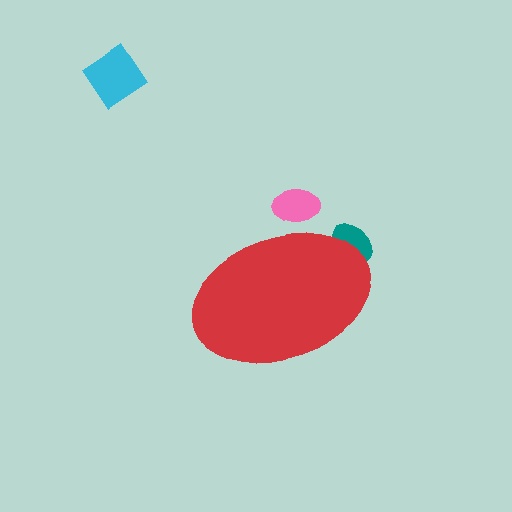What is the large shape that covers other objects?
A red ellipse.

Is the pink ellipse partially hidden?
Yes, the pink ellipse is partially hidden behind the red ellipse.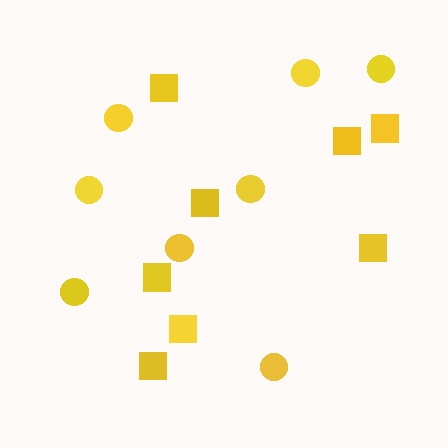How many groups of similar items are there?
There are 2 groups: one group of circles (8) and one group of squares (8).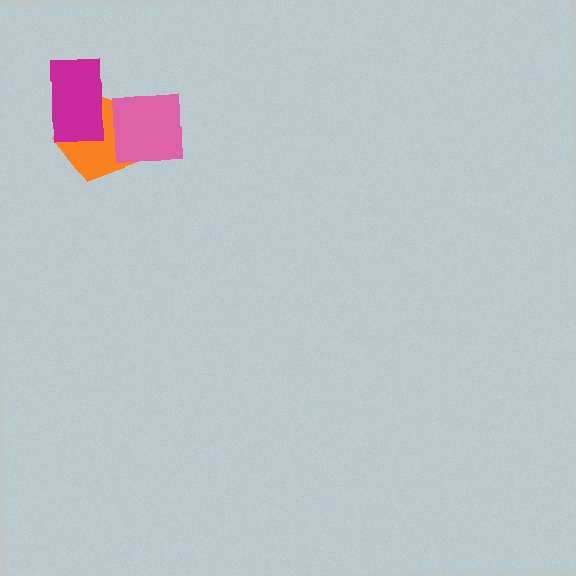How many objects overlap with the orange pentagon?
2 objects overlap with the orange pentagon.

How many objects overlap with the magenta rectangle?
2 objects overlap with the magenta rectangle.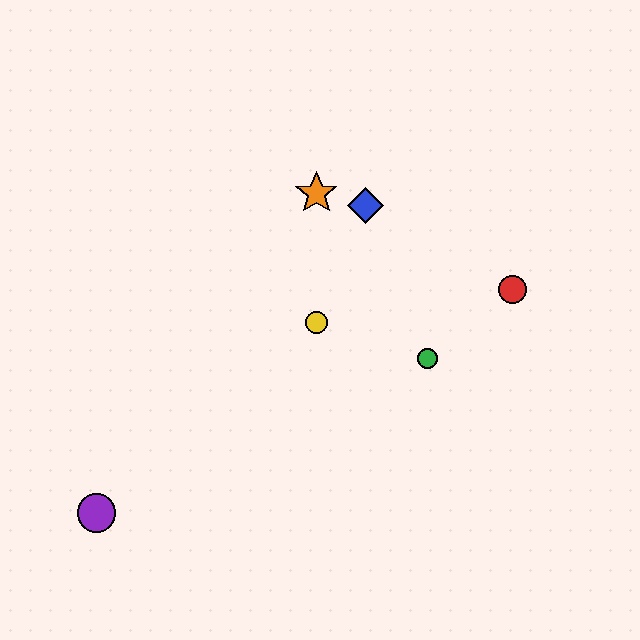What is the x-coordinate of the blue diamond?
The blue diamond is at x≈365.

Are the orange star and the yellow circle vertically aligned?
Yes, both are at x≈316.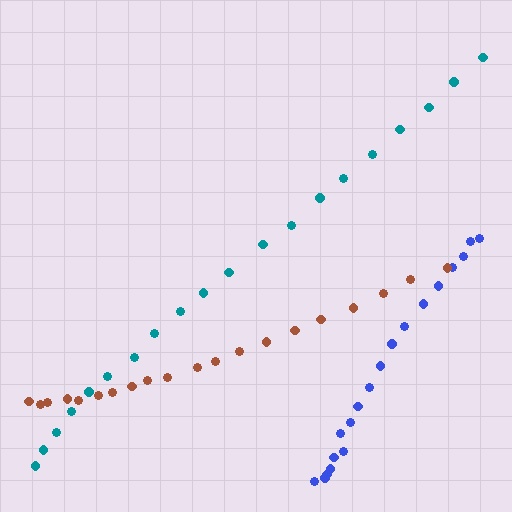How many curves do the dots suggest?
There are 3 distinct paths.